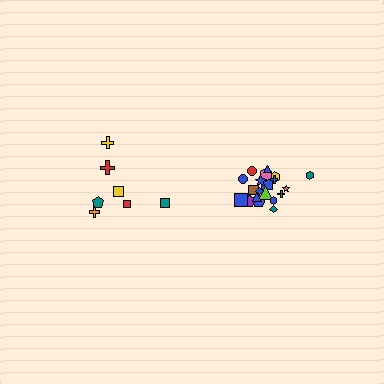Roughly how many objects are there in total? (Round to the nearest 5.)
Roughly 30 objects in total.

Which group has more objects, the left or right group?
The right group.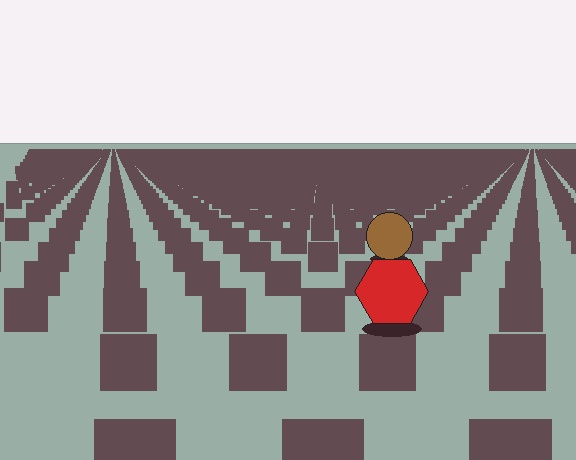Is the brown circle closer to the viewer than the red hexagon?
No. The red hexagon is closer — you can tell from the texture gradient: the ground texture is coarser near it.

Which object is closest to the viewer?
The red hexagon is closest. The texture marks near it are larger and more spread out.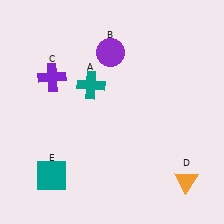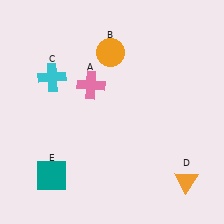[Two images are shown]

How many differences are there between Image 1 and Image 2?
There are 3 differences between the two images.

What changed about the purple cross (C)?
In Image 1, C is purple. In Image 2, it changed to cyan.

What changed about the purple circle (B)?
In Image 1, B is purple. In Image 2, it changed to orange.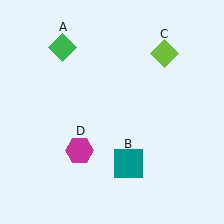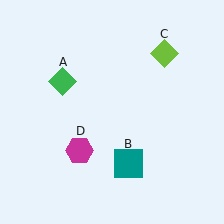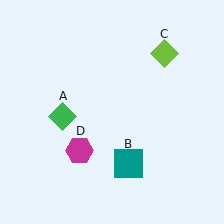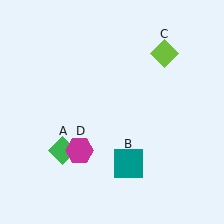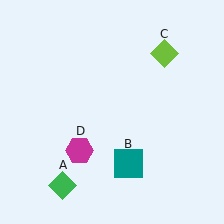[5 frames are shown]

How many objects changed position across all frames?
1 object changed position: green diamond (object A).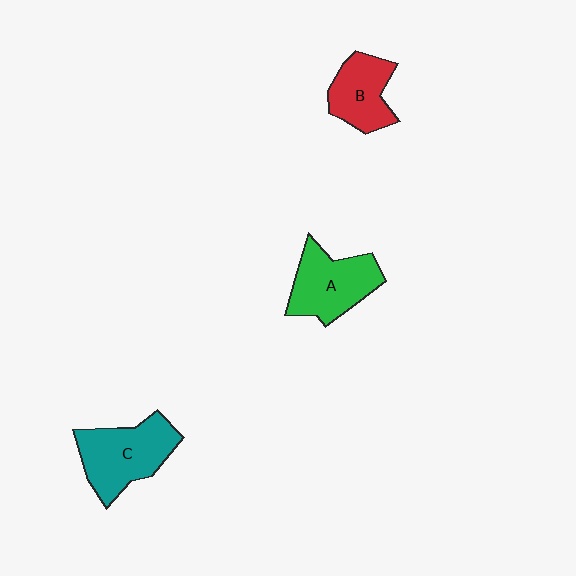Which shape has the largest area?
Shape C (teal).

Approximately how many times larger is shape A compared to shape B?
Approximately 1.3 times.